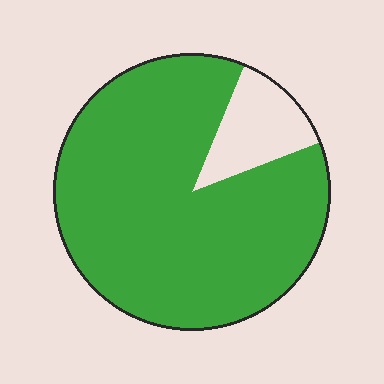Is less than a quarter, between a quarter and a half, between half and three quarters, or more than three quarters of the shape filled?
More than three quarters.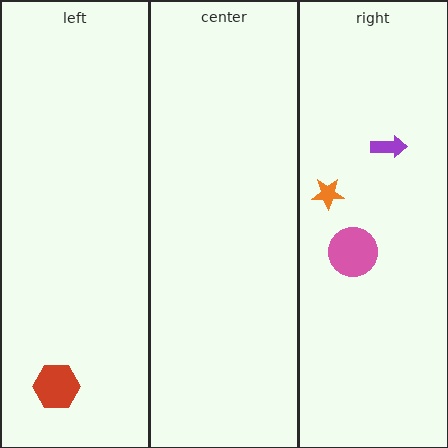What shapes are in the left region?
The red hexagon.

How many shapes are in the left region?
1.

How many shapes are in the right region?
3.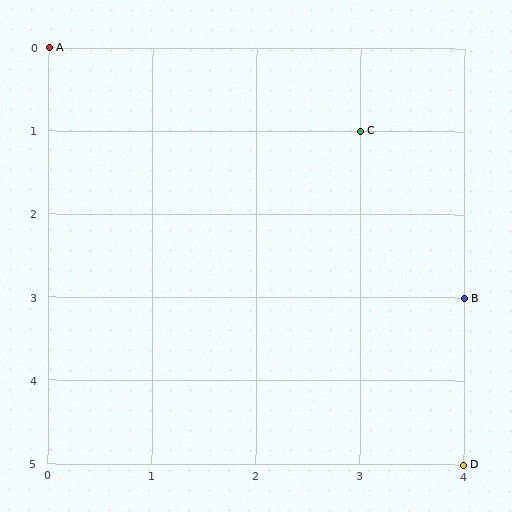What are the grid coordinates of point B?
Point B is at grid coordinates (4, 3).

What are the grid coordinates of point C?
Point C is at grid coordinates (3, 1).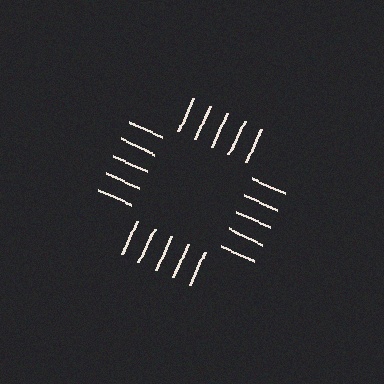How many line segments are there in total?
20 — 5 along each of the 4 edges.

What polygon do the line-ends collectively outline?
An illusory square — the line segments terminate on its edges but no continuous stroke is drawn.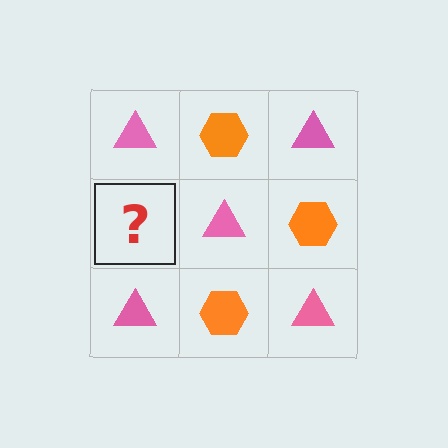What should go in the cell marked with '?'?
The missing cell should contain an orange hexagon.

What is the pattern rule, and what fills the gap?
The rule is that it alternates pink triangle and orange hexagon in a checkerboard pattern. The gap should be filled with an orange hexagon.